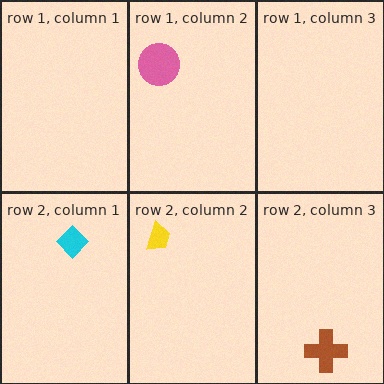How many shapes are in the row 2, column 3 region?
1.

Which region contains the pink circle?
The row 1, column 2 region.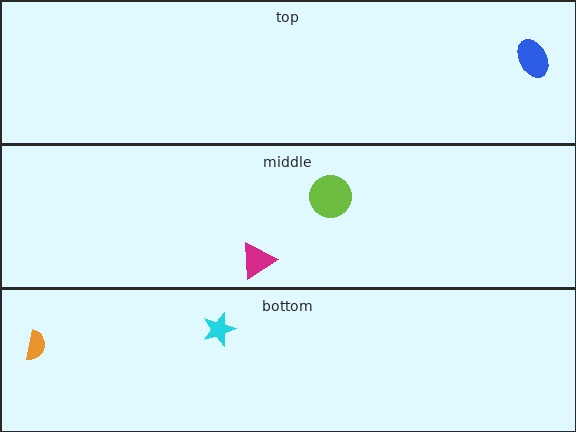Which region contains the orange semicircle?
The bottom region.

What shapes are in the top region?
The blue ellipse.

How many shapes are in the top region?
1.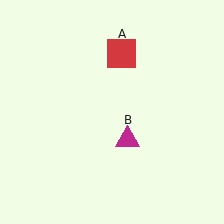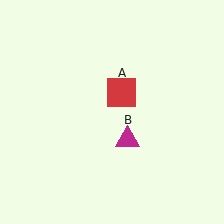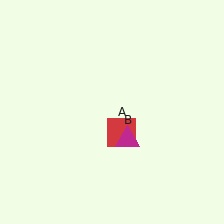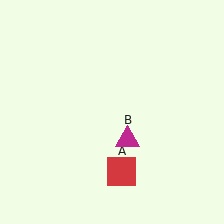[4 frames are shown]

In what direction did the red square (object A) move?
The red square (object A) moved down.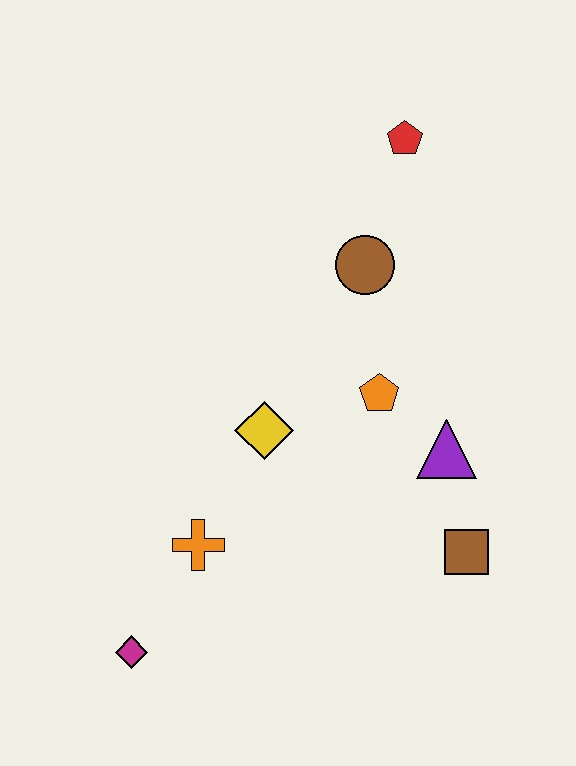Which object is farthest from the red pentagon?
The magenta diamond is farthest from the red pentagon.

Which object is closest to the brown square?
The purple triangle is closest to the brown square.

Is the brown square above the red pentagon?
No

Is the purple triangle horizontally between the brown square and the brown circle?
Yes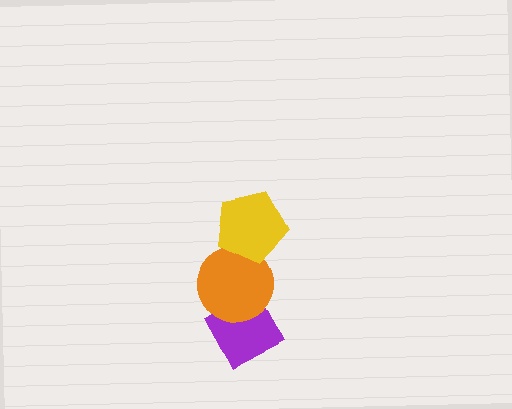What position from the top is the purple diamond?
The purple diamond is 3rd from the top.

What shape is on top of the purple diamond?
The orange circle is on top of the purple diamond.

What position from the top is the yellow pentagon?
The yellow pentagon is 1st from the top.